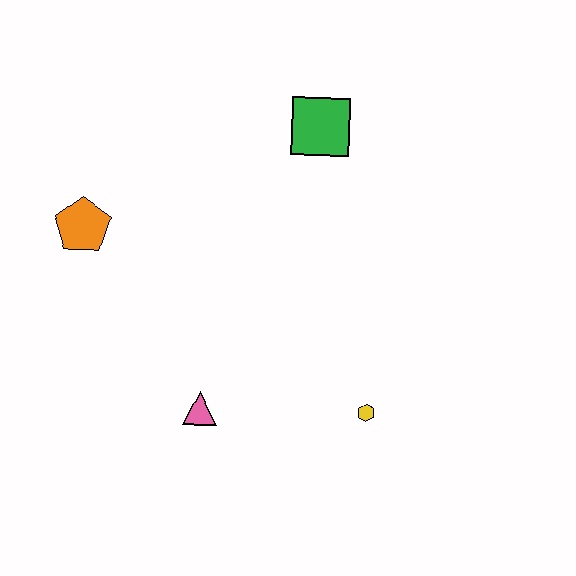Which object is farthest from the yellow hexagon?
The orange pentagon is farthest from the yellow hexagon.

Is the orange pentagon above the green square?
No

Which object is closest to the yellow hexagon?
The pink triangle is closest to the yellow hexagon.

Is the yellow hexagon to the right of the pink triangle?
Yes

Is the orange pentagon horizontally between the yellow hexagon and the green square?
No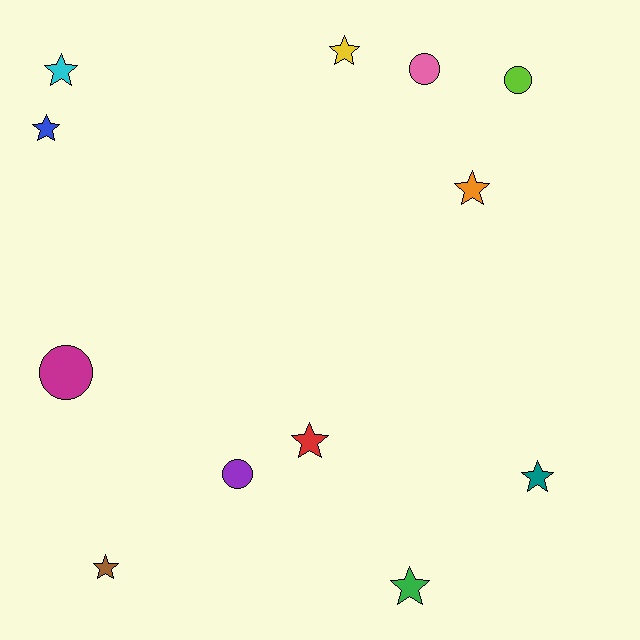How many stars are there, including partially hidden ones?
There are 8 stars.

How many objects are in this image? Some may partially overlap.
There are 12 objects.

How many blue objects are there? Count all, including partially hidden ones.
There is 1 blue object.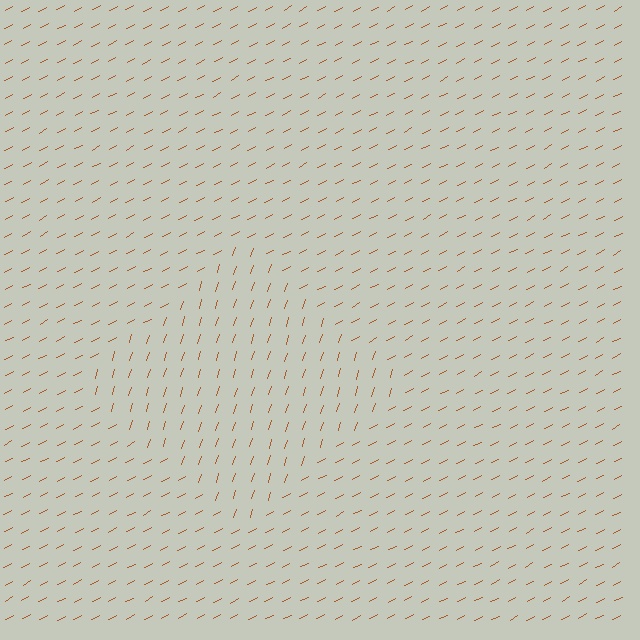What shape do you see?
I see a diamond.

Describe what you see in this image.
The image is filled with small brown line segments. A diamond region in the image has lines oriented differently from the surrounding lines, creating a visible texture boundary.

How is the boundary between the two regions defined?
The boundary is defined purely by a change in line orientation (approximately 45 degrees difference). All lines are the same color and thickness.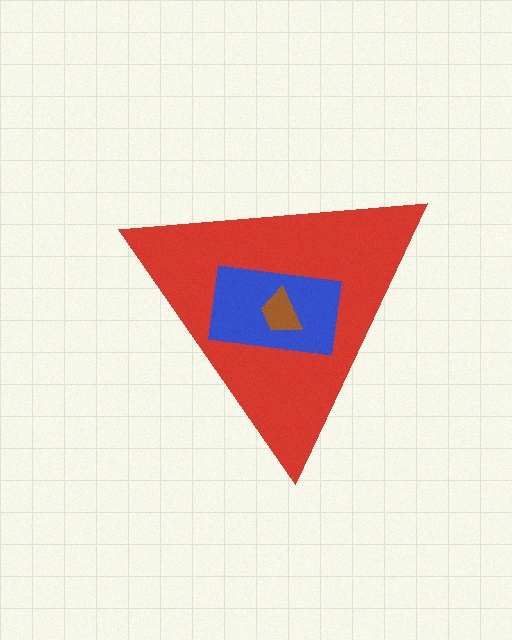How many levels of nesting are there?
3.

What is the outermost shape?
The red triangle.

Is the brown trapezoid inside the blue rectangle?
Yes.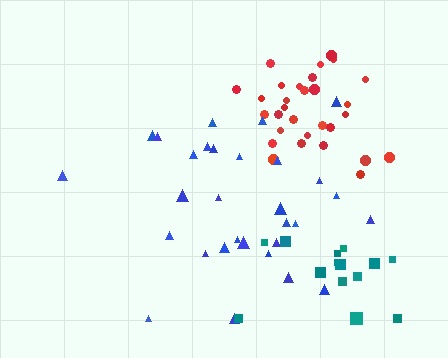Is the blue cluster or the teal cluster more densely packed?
Blue.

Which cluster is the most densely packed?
Red.